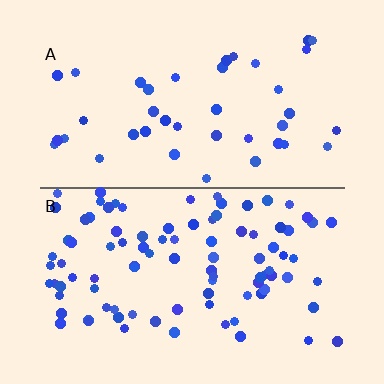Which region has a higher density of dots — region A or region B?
B (the bottom).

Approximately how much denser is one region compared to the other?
Approximately 2.4× — region B over region A.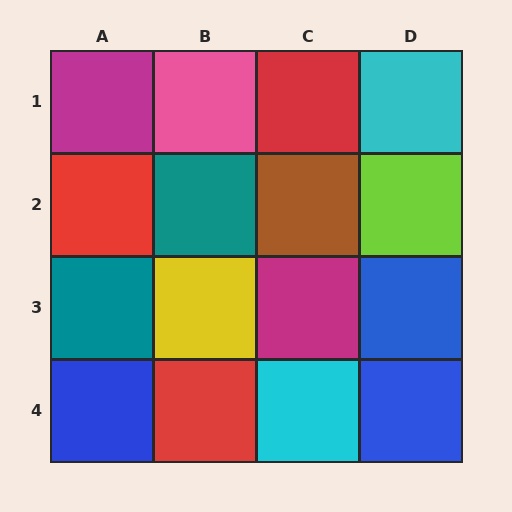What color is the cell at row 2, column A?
Red.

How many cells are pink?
1 cell is pink.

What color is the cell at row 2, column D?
Lime.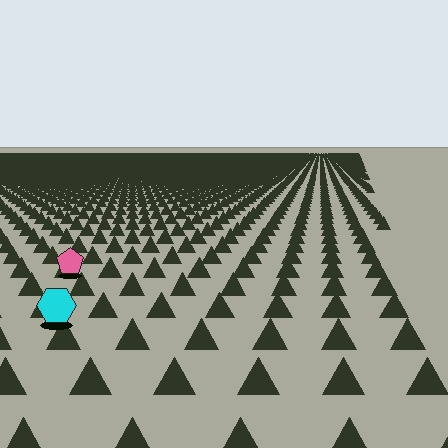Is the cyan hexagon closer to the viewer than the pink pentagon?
Yes. The cyan hexagon is closer — you can tell from the texture gradient: the ground texture is coarser near it.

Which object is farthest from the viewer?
The pink pentagon is farthest from the viewer. It appears smaller and the ground texture around it is denser.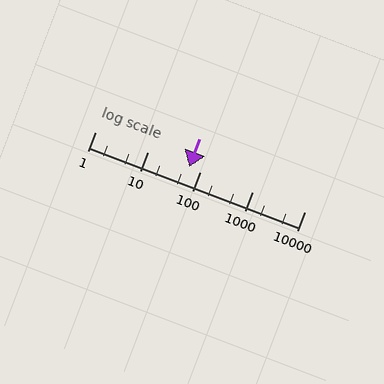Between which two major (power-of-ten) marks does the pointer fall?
The pointer is between 10 and 100.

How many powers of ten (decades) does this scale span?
The scale spans 4 decades, from 1 to 10000.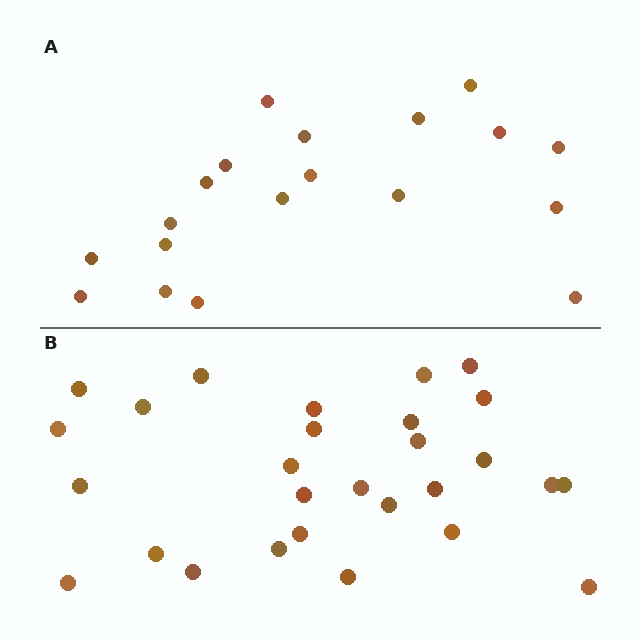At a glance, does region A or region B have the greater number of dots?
Region B (the bottom region) has more dots.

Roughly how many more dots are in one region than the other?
Region B has roughly 8 or so more dots than region A.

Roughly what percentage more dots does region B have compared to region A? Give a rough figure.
About 45% more.